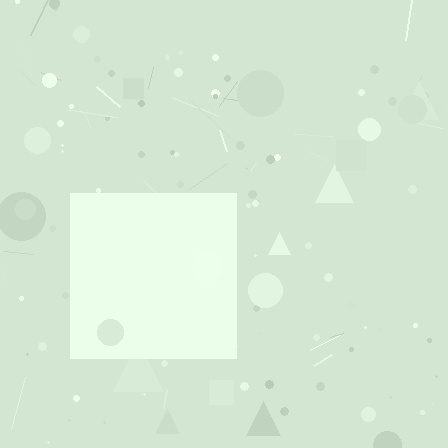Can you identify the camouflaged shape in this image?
The camouflaged shape is a square.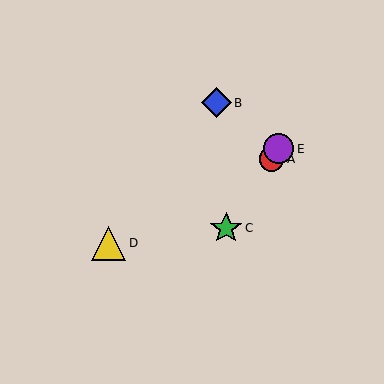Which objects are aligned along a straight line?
Objects A, C, E are aligned along a straight line.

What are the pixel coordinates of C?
Object C is at (226, 228).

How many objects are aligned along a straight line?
3 objects (A, C, E) are aligned along a straight line.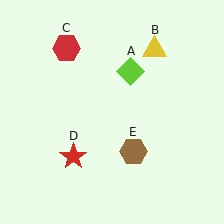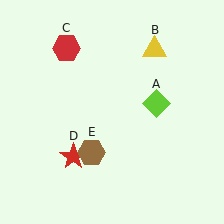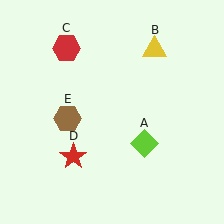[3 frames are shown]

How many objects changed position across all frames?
2 objects changed position: lime diamond (object A), brown hexagon (object E).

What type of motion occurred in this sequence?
The lime diamond (object A), brown hexagon (object E) rotated clockwise around the center of the scene.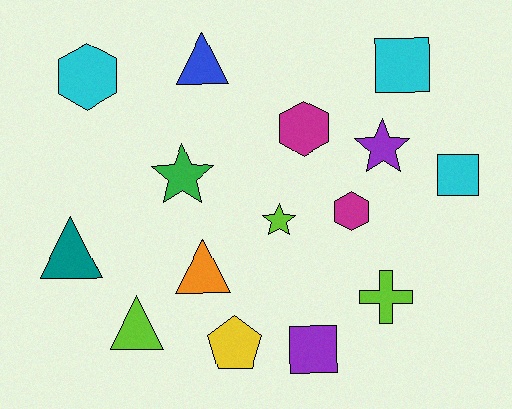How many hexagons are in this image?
There are 3 hexagons.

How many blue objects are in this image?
There is 1 blue object.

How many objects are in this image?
There are 15 objects.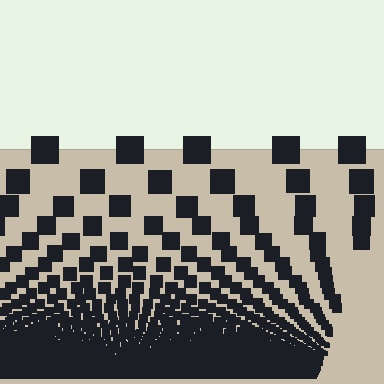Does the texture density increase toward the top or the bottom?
Density increases toward the bottom.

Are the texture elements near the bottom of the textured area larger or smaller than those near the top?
Smaller. The gradient is inverted — elements near the bottom are smaller and denser.